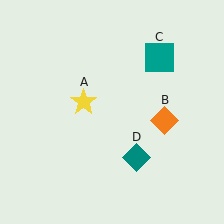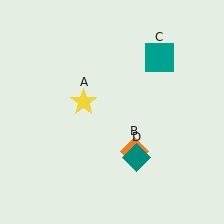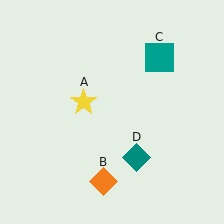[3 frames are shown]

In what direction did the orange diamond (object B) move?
The orange diamond (object B) moved down and to the left.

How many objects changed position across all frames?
1 object changed position: orange diamond (object B).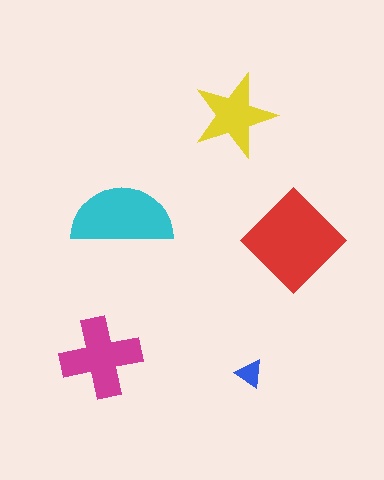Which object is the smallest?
The blue triangle.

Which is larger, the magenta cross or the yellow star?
The magenta cross.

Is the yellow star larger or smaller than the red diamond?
Smaller.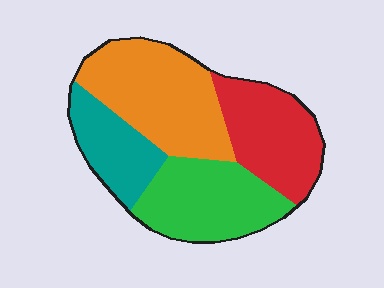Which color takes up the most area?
Orange, at roughly 35%.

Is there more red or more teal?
Red.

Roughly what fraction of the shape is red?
Red takes up about one quarter (1/4) of the shape.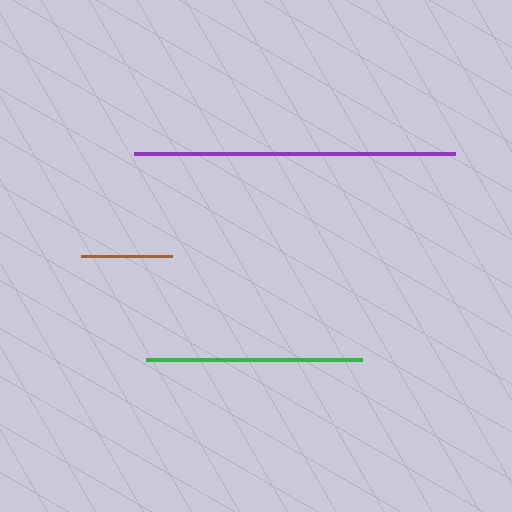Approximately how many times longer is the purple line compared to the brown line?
The purple line is approximately 3.5 times the length of the brown line.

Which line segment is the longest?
The purple line is the longest at approximately 321 pixels.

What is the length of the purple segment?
The purple segment is approximately 321 pixels long.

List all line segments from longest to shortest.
From longest to shortest: purple, green, brown.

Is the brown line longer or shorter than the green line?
The green line is longer than the brown line.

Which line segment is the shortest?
The brown line is the shortest at approximately 91 pixels.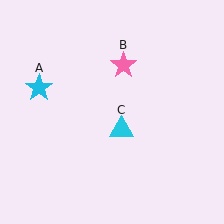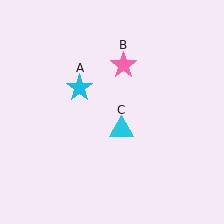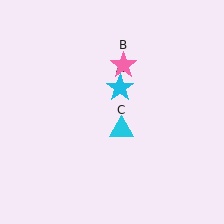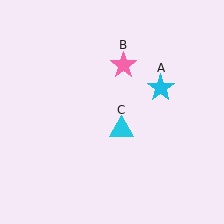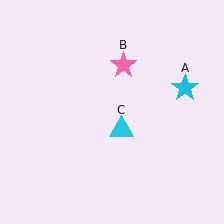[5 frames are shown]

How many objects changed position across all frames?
1 object changed position: cyan star (object A).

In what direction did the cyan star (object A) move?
The cyan star (object A) moved right.